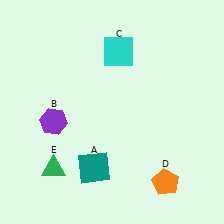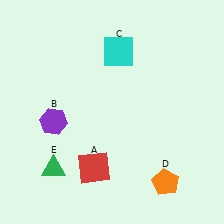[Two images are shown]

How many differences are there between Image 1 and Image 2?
There is 1 difference between the two images.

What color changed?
The square (A) changed from teal in Image 1 to red in Image 2.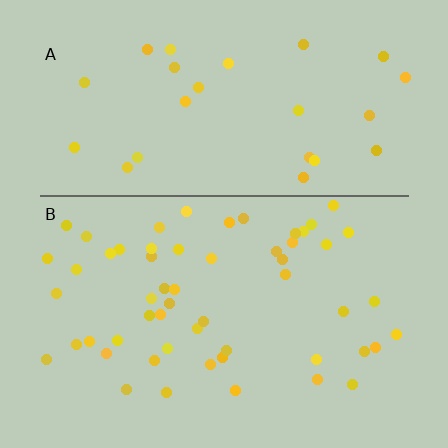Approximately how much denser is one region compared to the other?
Approximately 2.1× — region B over region A.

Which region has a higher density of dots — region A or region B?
B (the bottom).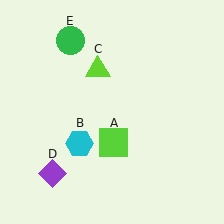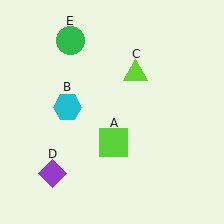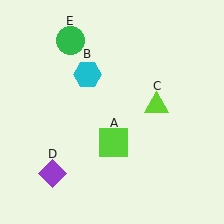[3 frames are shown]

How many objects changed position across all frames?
2 objects changed position: cyan hexagon (object B), lime triangle (object C).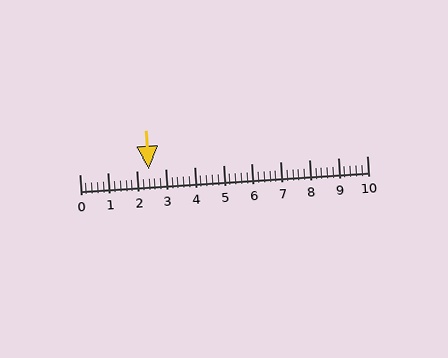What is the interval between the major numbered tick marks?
The major tick marks are spaced 1 units apart.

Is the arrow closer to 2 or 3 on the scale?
The arrow is closer to 2.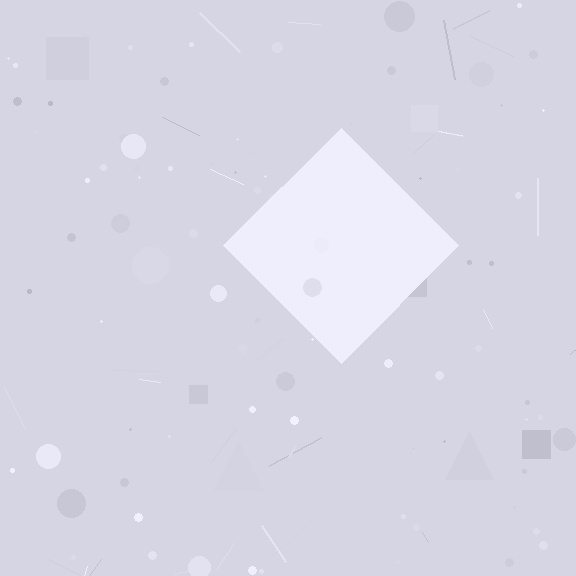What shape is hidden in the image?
A diamond is hidden in the image.